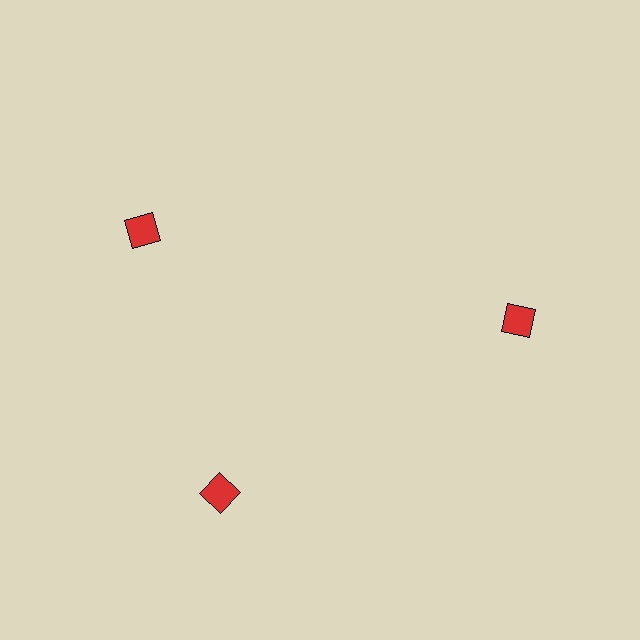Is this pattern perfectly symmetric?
No. The 3 red squares are arranged in a ring, but one element near the 11 o'clock position is rotated out of alignment along the ring, breaking the 3-fold rotational symmetry.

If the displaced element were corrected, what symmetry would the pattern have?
It would have 3-fold rotational symmetry — the pattern would map onto itself every 120 degrees.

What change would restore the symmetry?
The symmetry would be restored by rotating it back into even spacing with its neighbors so that all 3 squares sit at equal angles and equal distance from the center.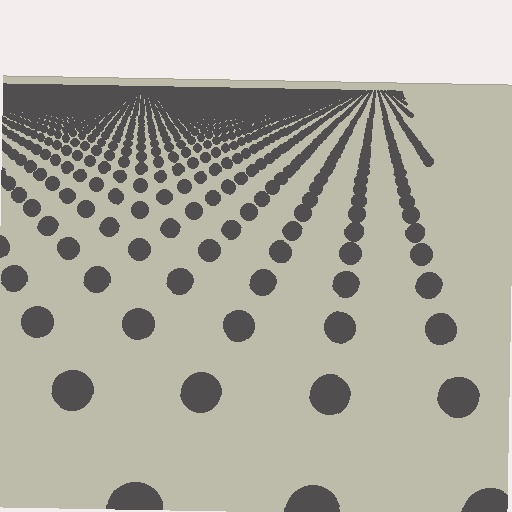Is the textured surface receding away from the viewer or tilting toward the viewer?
The surface is receding away from the viewer. Texture elements get smaller and denser toward the top.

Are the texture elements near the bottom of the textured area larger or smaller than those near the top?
Larger. Near the bottom, elements are closer to the viewer and appear at a bigger on-screen size.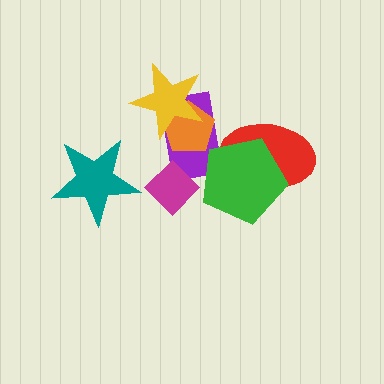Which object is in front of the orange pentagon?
The yellow star is in front of the orange pentagon.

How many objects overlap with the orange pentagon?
2 objects overlap with the orange pentagon.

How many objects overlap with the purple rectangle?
5 objects overlap with the purple rectangle.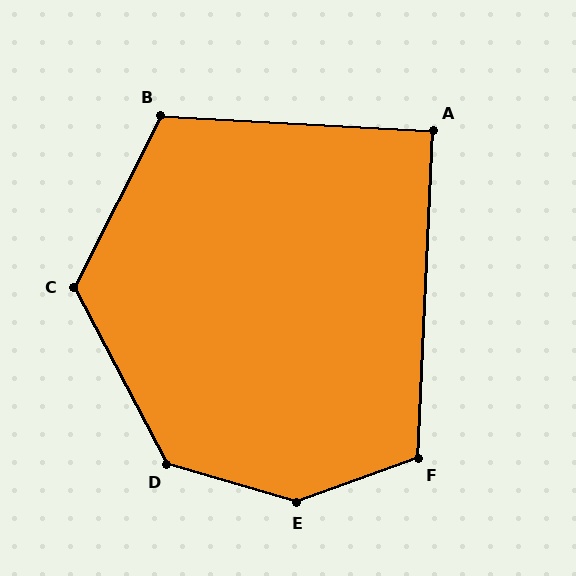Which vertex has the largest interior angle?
E, at approximately 144 degrees.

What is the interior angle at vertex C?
Approximately 126 degrees (obtuse).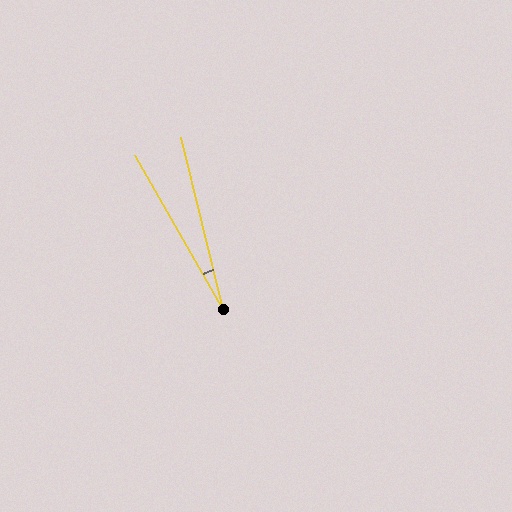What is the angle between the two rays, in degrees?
Approximately 16 degrees.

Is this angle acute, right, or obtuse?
It is acute.